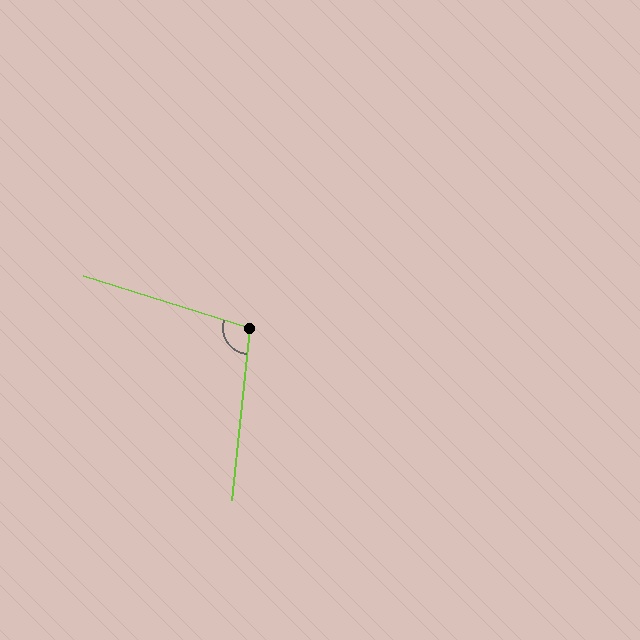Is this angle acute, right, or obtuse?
It is obtuse.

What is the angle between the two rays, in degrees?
Approximately 102 degrees.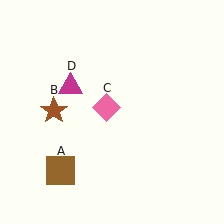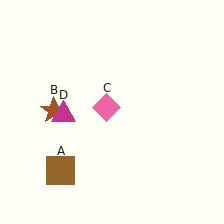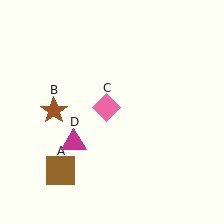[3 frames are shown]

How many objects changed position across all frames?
1 object changed position: magenta triangle (object D).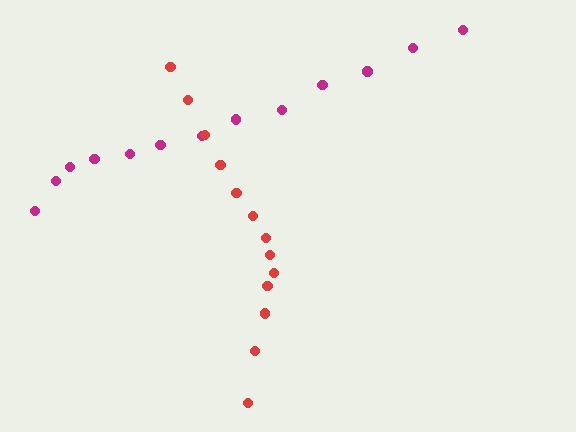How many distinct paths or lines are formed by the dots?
There are 2 distinct paths.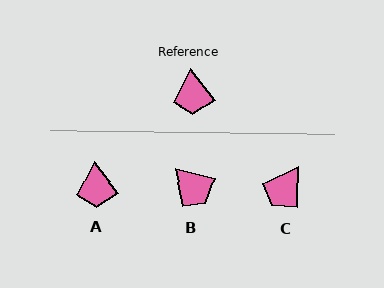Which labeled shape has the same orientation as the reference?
A.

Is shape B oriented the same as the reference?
No, it is off by about 39 degrees.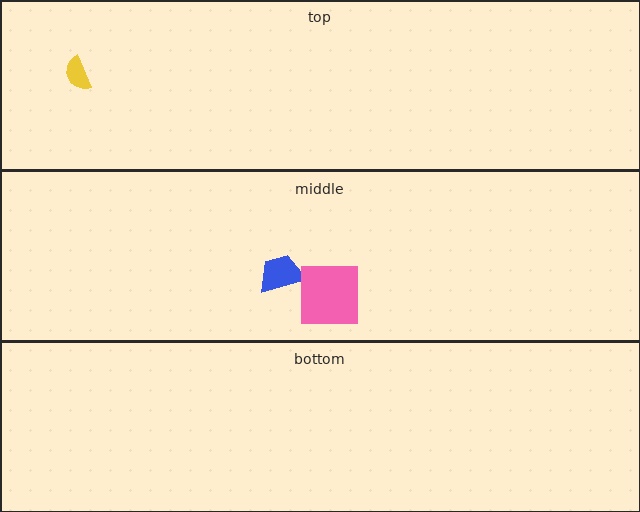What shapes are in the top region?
The yellow semicircle.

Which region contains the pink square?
The middle region.